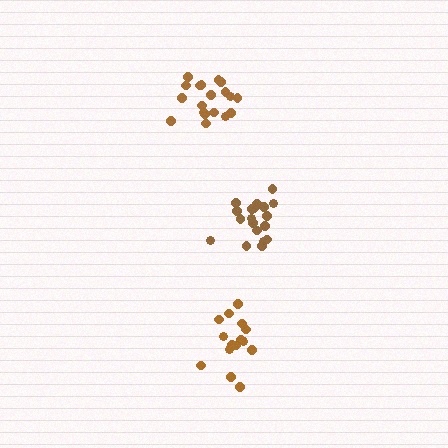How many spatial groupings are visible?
There are 3 spatial groupings.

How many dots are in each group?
Group 1: 16 dots, Group 2: 19 dots, Group 3: 19 dots (54 total).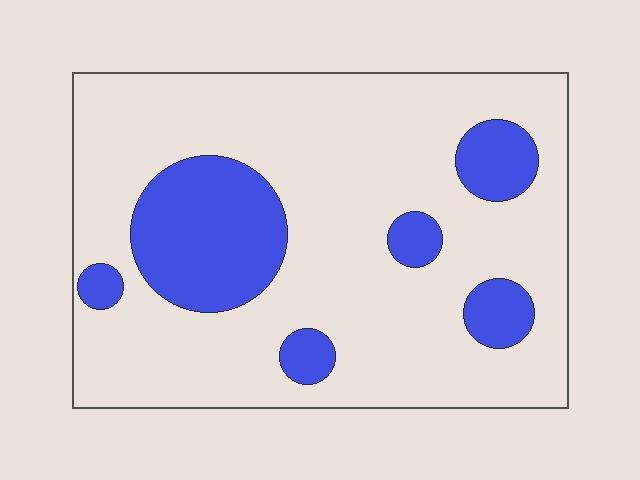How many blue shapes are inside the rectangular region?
6.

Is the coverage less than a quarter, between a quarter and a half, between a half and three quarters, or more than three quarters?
Less than a quarter.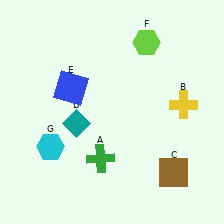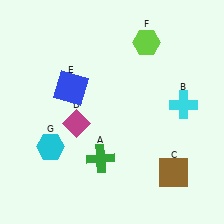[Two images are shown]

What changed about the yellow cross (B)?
In Image 1, B is yellow. In Image 2, it changed to cyan.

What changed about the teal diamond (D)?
In Image 1, D is teal. In Image 2, it changed to magenta.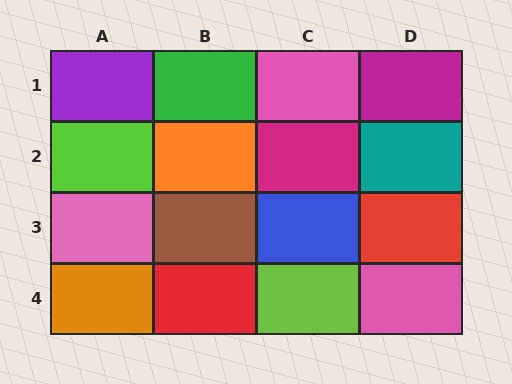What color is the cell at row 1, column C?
Pink.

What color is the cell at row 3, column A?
Pink.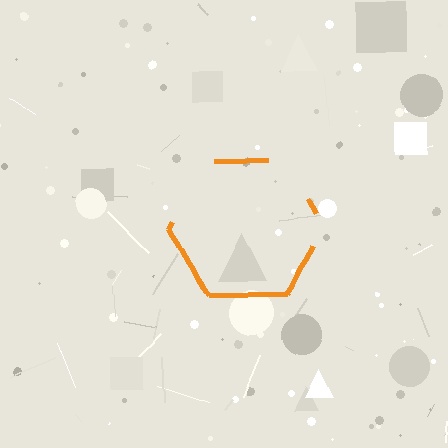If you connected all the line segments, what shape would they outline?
They would outline a hexagon.